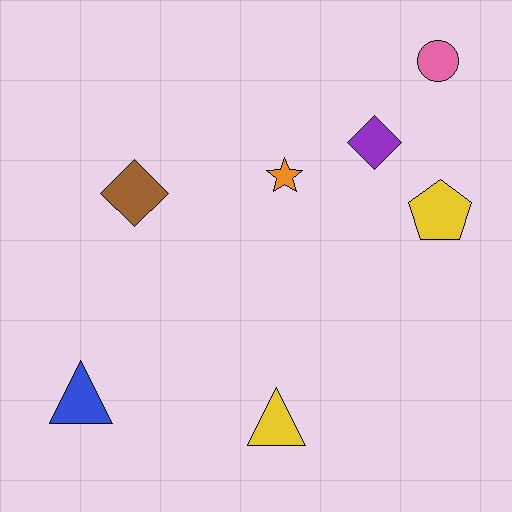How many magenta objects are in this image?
There are no magenta objects.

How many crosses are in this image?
There are no crosses.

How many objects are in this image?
There are 7 objects.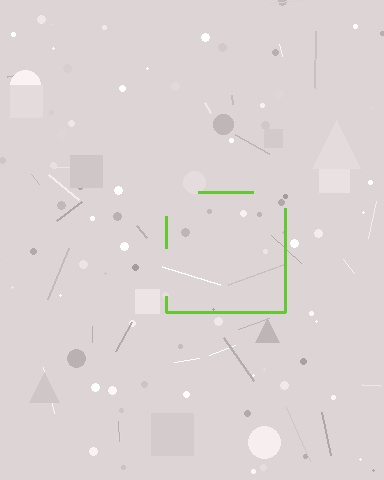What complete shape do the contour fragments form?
The contour fragments form a square.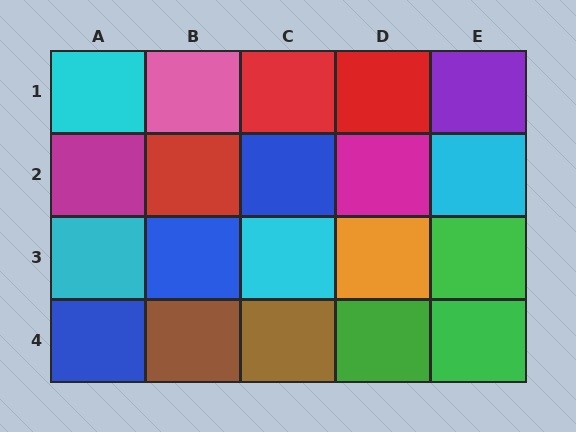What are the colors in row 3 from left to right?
Cyan, blue, cyan, orange, green.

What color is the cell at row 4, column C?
Brown.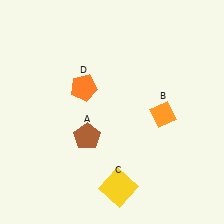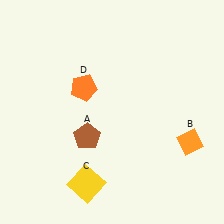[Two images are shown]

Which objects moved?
The objects that moved are: the orange diamond (B), the yellow square (C).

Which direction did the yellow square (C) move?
The yellow square (C) moved left.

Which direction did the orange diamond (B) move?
The orange diamond (B) moved down.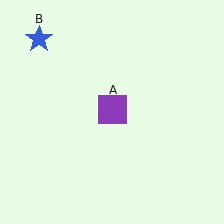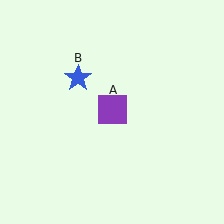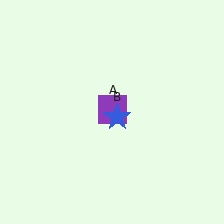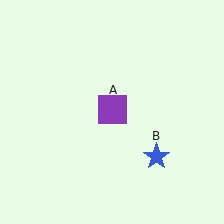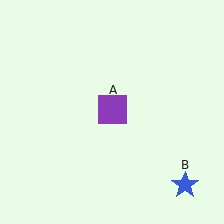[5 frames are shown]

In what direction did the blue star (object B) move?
The blue star (object B) moved down and to the right.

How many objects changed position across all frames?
1 object changed position: blue star (object B).